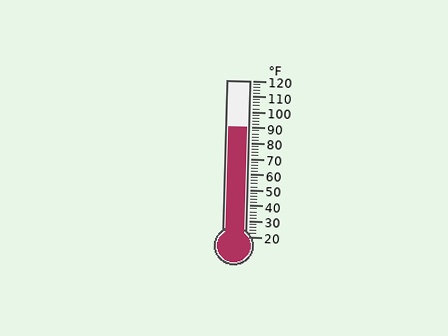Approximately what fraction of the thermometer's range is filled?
The thermometer is filled to approximately 70% of its range.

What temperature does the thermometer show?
The thermometer shows approximately 90°F.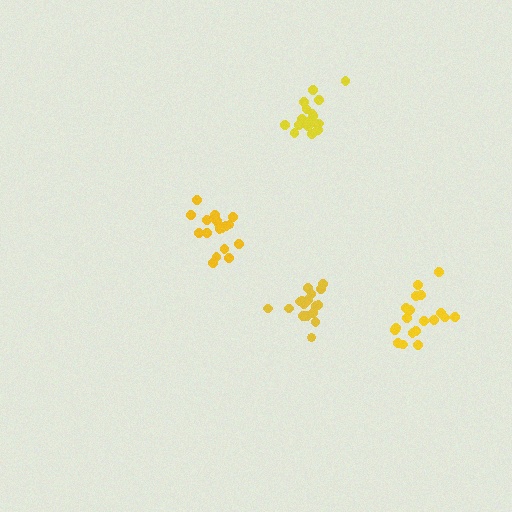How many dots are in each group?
Group 1: 17 dots, Group 2: 18 dots, Group 3: 20 dots, Group 4: 18 dots (73 total).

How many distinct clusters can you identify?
There are 4 distinct clusters.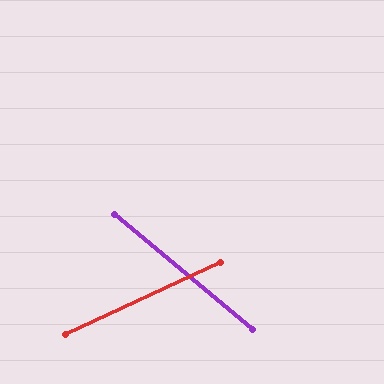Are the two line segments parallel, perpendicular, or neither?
Neither parallel nor perpendicular — they differ by about 65°.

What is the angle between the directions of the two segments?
Approximately 65 degrees.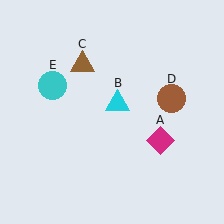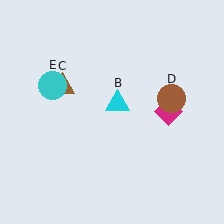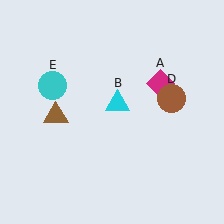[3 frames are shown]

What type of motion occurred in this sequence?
The magenta diamond (object A), brown triangle (object C) rotated counterclockwise around the center of the scene.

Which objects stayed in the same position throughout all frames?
Cyan triangle (object B) and brown circle (object D) and cyan circle (object E) remained stationary.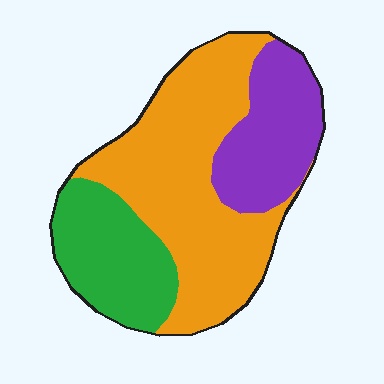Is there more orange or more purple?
Orange.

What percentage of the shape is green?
Green takes up about one quarter (1/4) of the shape.